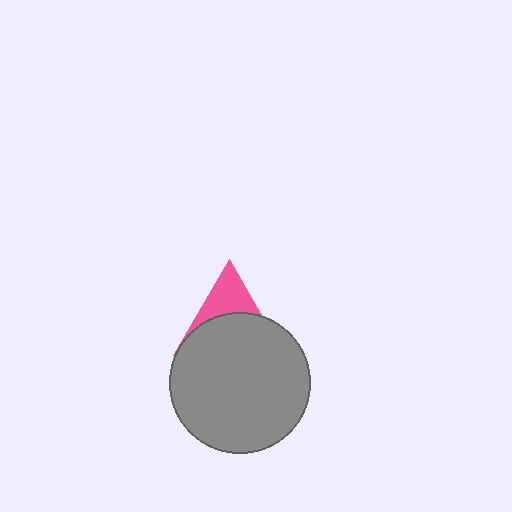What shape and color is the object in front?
The object in front is a gray circle.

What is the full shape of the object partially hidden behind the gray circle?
The partially hidden object is a pink triangle.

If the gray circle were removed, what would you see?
You would see the complete pink triangle.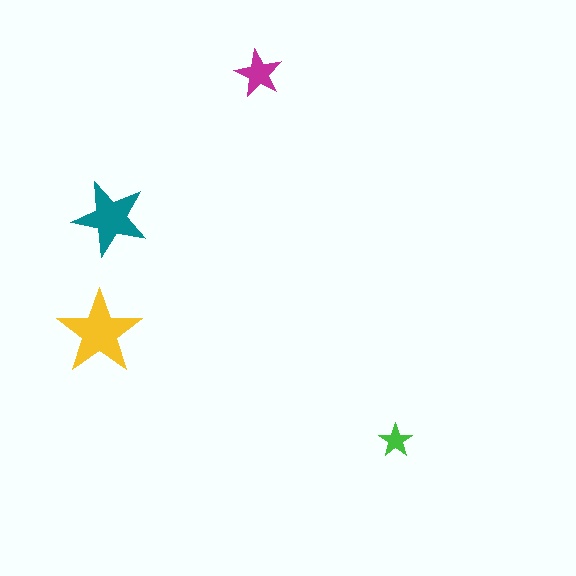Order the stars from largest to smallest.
the yellow one, the teal one, the magenta one, the green one.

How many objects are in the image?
There are 4 objects in the image.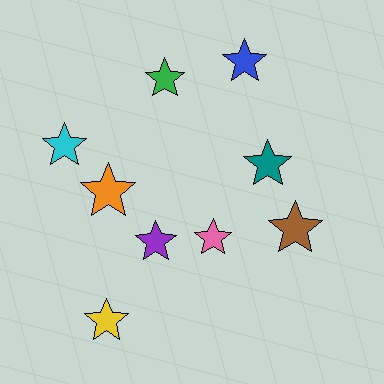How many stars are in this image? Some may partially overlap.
There are 9 stars.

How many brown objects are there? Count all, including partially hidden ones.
There is 1 brown object.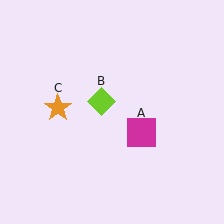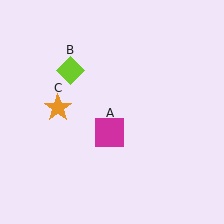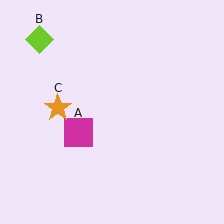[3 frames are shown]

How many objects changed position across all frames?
2 objects changed position: magenta square (object A), lime diamond (object B).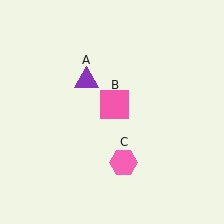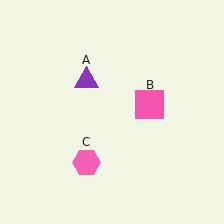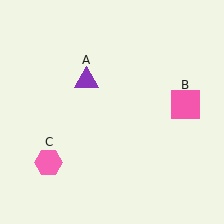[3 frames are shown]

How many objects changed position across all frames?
2 objects changed position: pink square (object B), pink hexagon (object C).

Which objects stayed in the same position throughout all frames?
Purple triangle (object A) remained stationary.